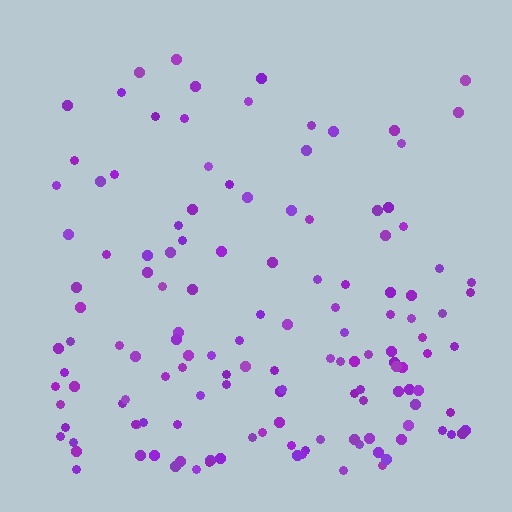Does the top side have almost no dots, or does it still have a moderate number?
Still a moderate number, just noticeably fewer than the bottom.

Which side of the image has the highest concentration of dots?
The bottom.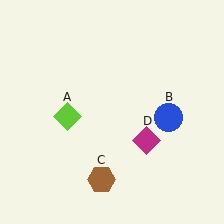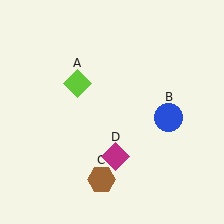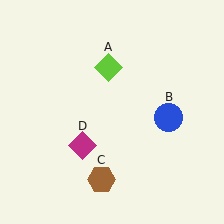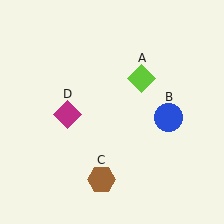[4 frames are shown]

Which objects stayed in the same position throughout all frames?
Blue circle (object B) and brown hexagon (object C) remained stationary.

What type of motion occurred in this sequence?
The lime diamond (object A), magenta diamond (object D) rotated clockwise around the center of the scene.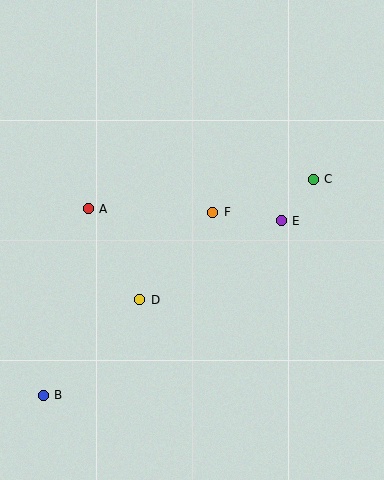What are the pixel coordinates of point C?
Point C is at (313, 179).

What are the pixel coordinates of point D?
Point D is at (140, 300).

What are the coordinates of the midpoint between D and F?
The midpoint between D and F is at (176, 256).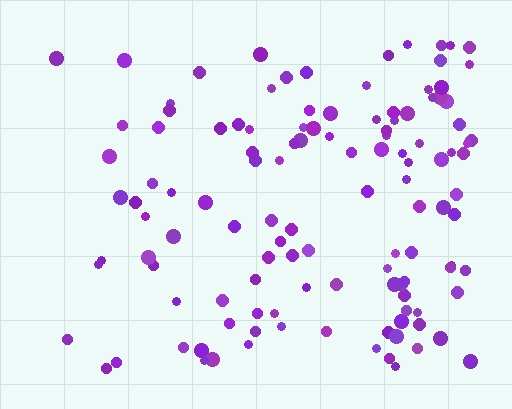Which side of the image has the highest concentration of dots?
The right.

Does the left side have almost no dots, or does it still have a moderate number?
Still a moderate number, just noticeably fewer than the right.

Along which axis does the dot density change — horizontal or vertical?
Horizontal.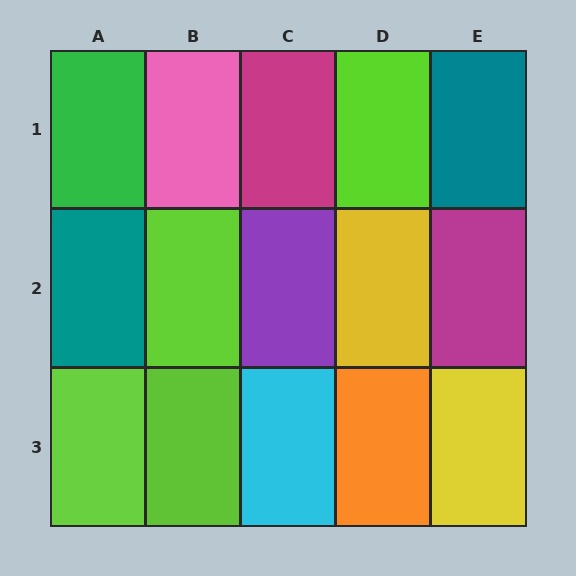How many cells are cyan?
1 cell is cyan.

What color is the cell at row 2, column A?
Teal.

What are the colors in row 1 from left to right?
Green, pink, magenta, lime, teal.